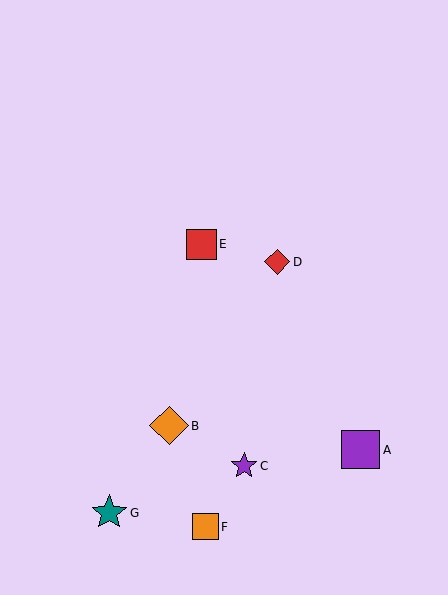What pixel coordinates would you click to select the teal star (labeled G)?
Click at (109, 513) to select the teal star G.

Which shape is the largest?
The orange diamond (labeled B) is the largest.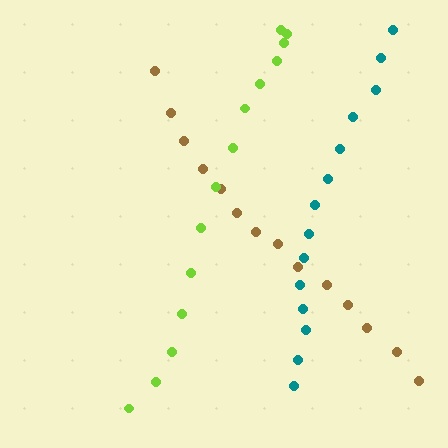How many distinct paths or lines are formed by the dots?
There are 3 distinct paths.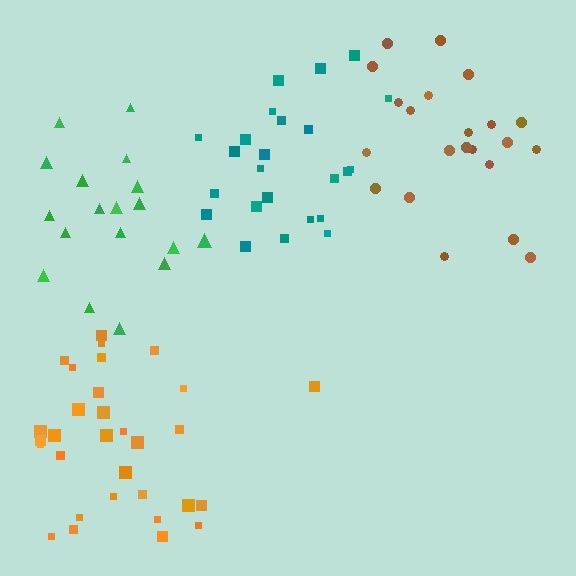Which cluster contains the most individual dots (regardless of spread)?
Orange (31).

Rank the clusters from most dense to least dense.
brown, orange, teal, green.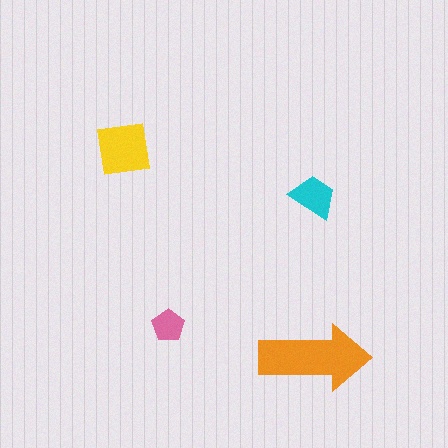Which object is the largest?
The orange arrow.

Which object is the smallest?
The pink pentagon.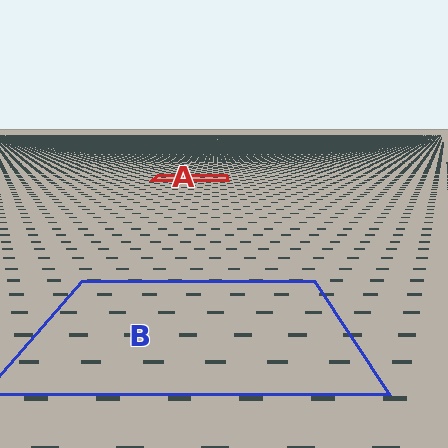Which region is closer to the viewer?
Region B is closer. The texture elements there are larger and more spread out.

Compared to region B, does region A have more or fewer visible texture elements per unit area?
Region A has more texture elements per unit area — they are packed more densely because it is farther away.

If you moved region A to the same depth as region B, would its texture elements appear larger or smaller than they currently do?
They would appear larger. At a closer depth, the same texture elements are projected at a bigger on-screen size.